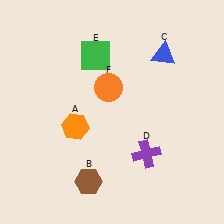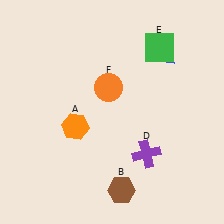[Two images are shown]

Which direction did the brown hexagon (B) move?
The brown hexagon (B) moved right.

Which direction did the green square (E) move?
The green square (E) moved right.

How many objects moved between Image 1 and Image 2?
2 objects moved between the two images.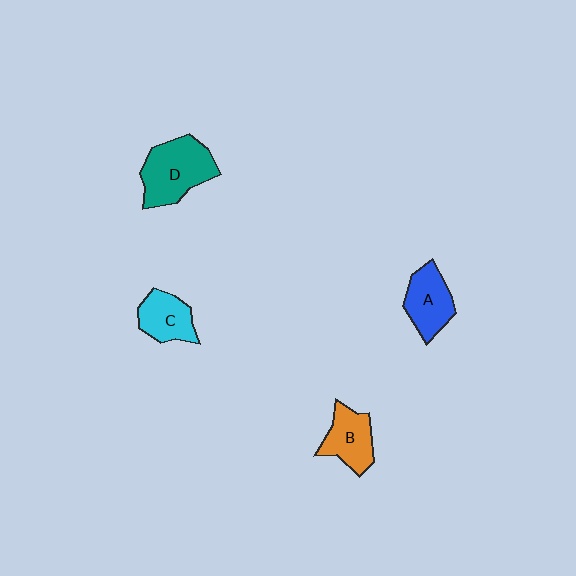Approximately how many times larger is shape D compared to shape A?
Approximately 1.4 times.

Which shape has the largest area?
Shape D (teal).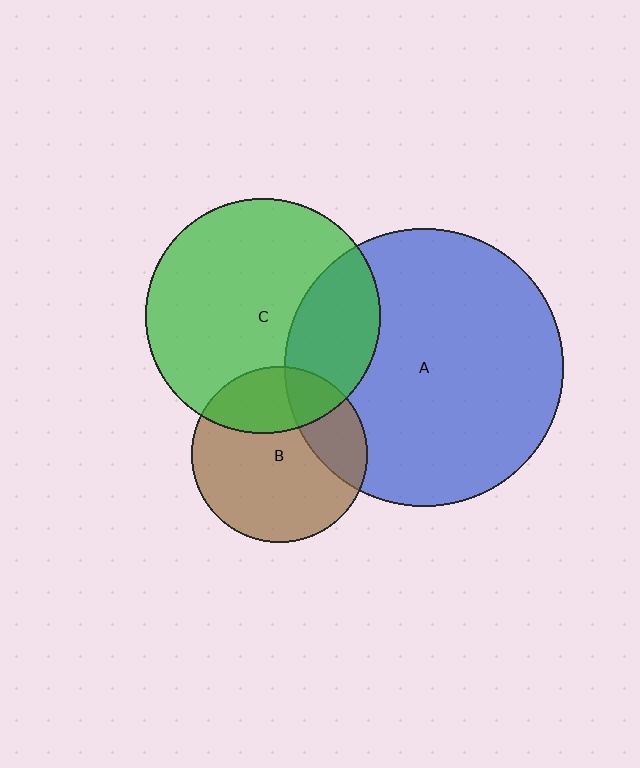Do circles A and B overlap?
Yes.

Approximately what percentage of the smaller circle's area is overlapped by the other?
Approximately 25%.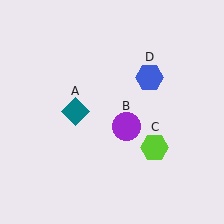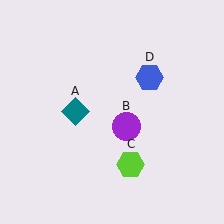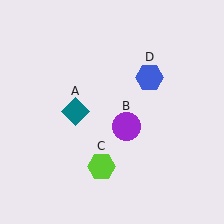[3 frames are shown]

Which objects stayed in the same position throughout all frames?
Teal diamond (object A) and purple circle (object B) and blue hexagon (object D) remained stationary.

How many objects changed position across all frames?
1 object changed position: lime hexagon (object C).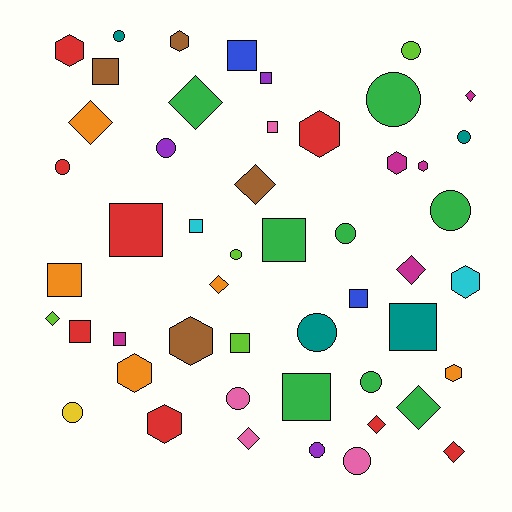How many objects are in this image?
There are 50 objects.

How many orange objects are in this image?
There are 5 orange objects.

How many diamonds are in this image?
There are 11 diamonds.